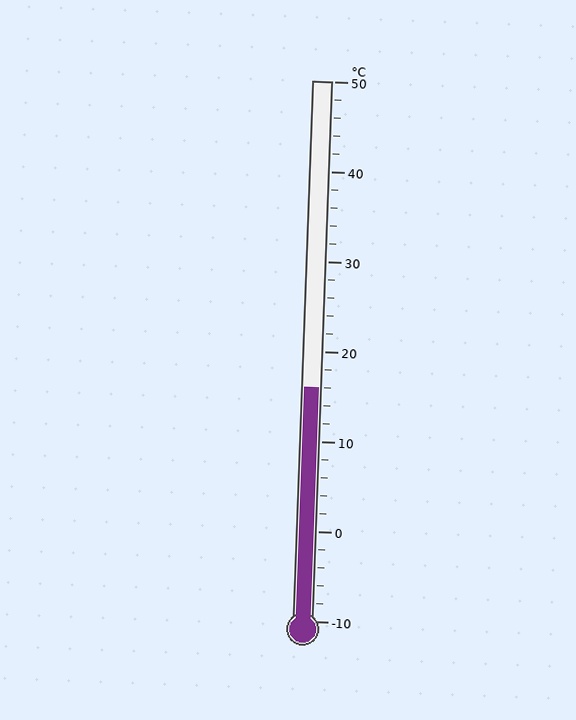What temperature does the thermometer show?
The thermometer shows approximately 16°C.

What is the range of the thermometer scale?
The thermometer scale ranges from -10°C to 50°C.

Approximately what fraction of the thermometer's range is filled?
The thermometer is filled to approximately 45% of its range.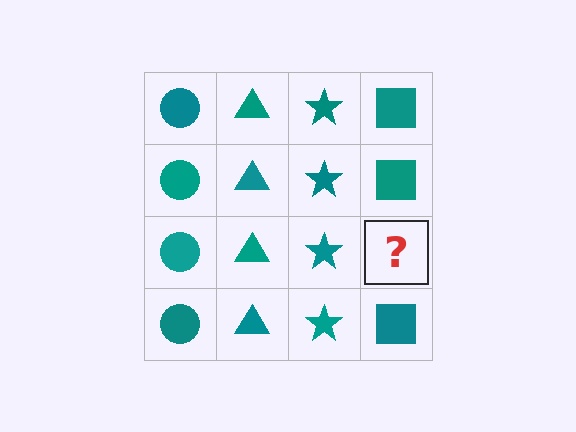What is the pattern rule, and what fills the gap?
The rule is that each column has a consistent shape. The gap should be filled with a teal square.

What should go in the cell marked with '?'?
The missing cell should contain a teal square.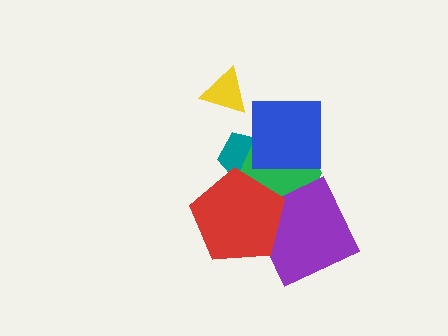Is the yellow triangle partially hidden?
No, no other shape covers it.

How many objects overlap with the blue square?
2 objects overlap with the blue square.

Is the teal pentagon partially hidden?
Yes, it is partially covered by another shape.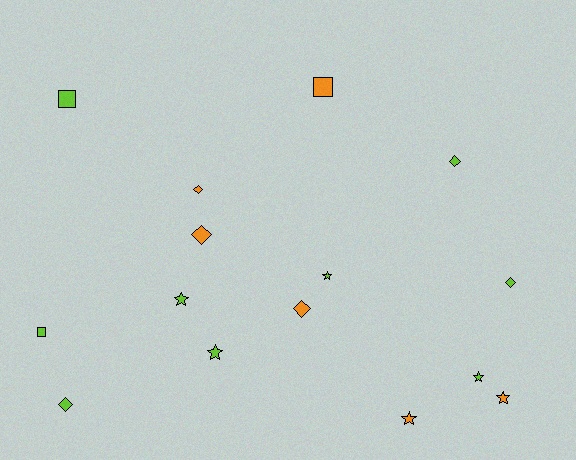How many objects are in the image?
There are 15 objects.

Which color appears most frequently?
Lime, with 9 objects.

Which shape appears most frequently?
Star, with 6 objects.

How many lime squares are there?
There are 2 lime squares.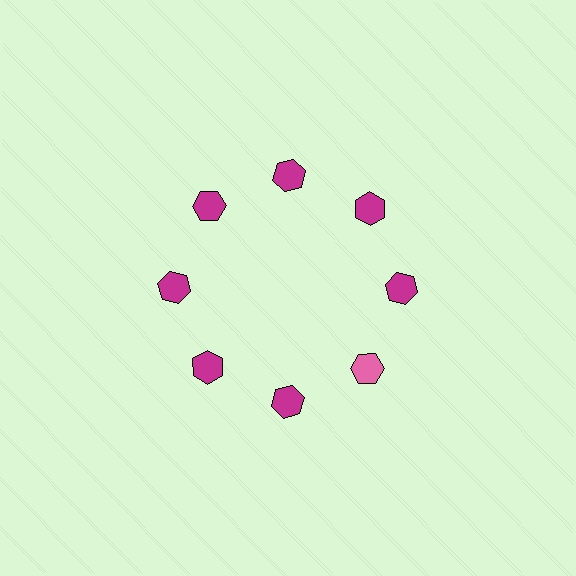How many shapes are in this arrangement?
There are 8 shapes arranged in a ring pattern.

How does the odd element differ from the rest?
It has a different color: pink instead of magenta.